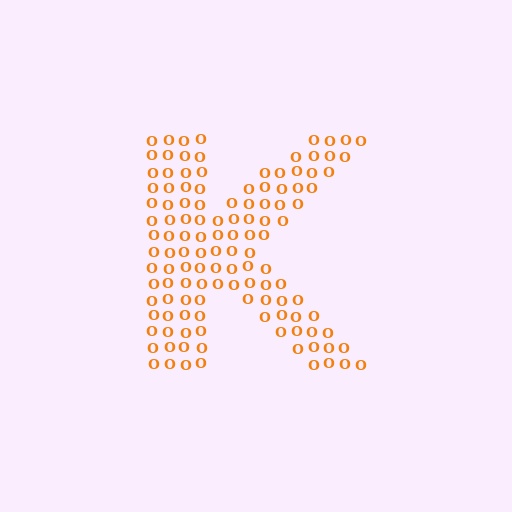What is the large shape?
The large shape is the letter K.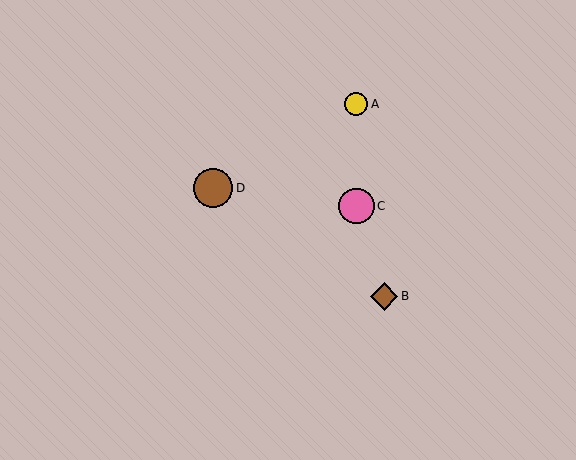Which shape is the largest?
The brown circle (labeled D) is the largest.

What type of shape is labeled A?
Shape A is a yellow circle.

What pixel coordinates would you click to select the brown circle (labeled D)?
Click at (213, 188) to select the brown circle D.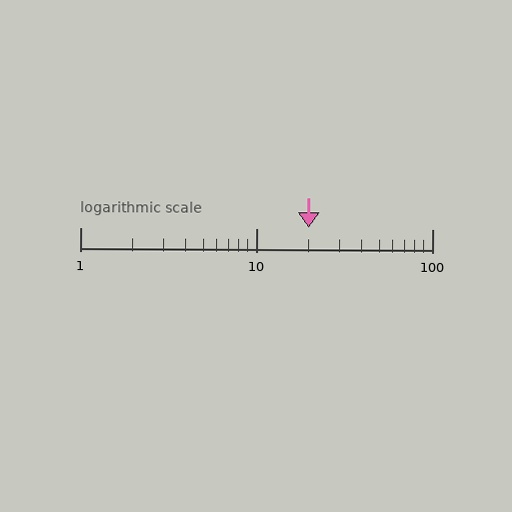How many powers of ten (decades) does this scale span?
The scale spans 2 decades, from 1 to 100.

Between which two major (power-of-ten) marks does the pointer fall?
The pointer is between 10 and 100.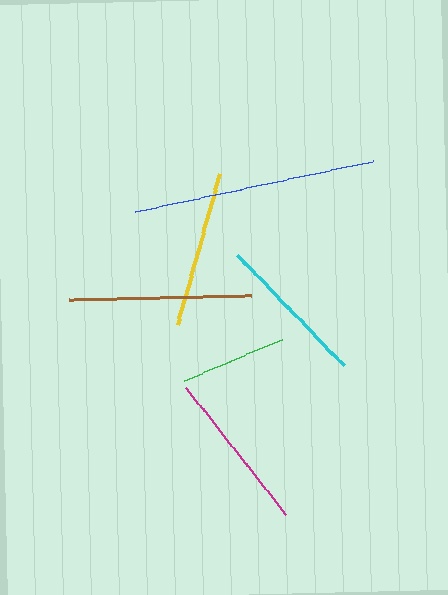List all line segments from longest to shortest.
From longest to shortest: blue, brown, magenta, yellow, cyan, green.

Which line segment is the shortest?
The green line is the shortest at approximately 107 pixels.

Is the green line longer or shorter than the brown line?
The brown line is longer than the green line.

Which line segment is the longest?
The blue line is the longest at approximately 243 pixels.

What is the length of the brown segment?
The brown segment is approximately 182 pixels long.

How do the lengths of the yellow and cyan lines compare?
The yellow and cyan lines are approximately the same length.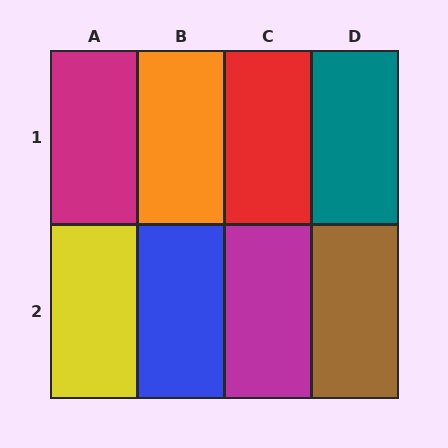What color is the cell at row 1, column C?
Red.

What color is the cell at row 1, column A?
Magenta.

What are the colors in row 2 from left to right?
Yellow, blue, magenta, brown.